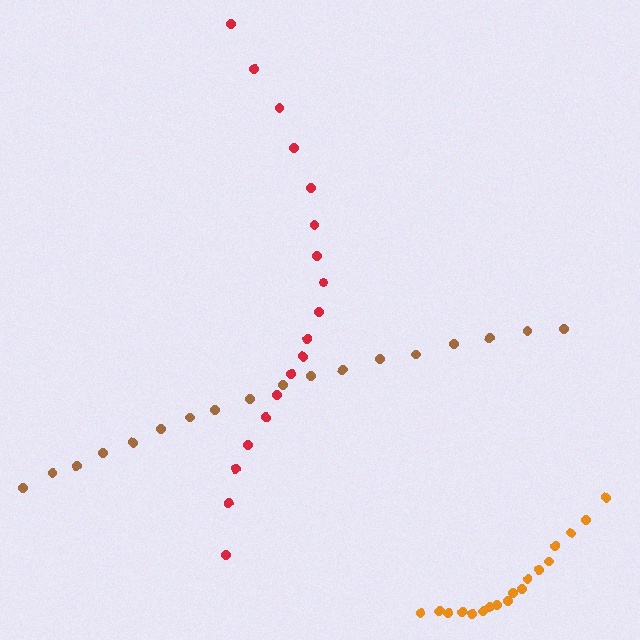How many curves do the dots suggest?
There are 3 distinct paths.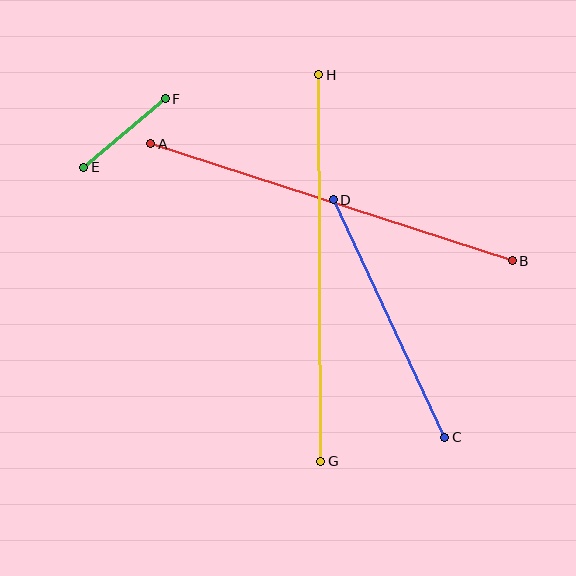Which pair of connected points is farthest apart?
Points G and H are farthest apart.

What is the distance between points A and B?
The distance is approximately 380 pixels.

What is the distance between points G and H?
The distance is approximately 386 pixels.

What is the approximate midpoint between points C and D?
The midpoint is at approximately (389, 318) pixels.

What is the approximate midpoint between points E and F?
The midpoint is at approximately (124, 133) pixels.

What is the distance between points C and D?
The distance is approximately 262 pixels.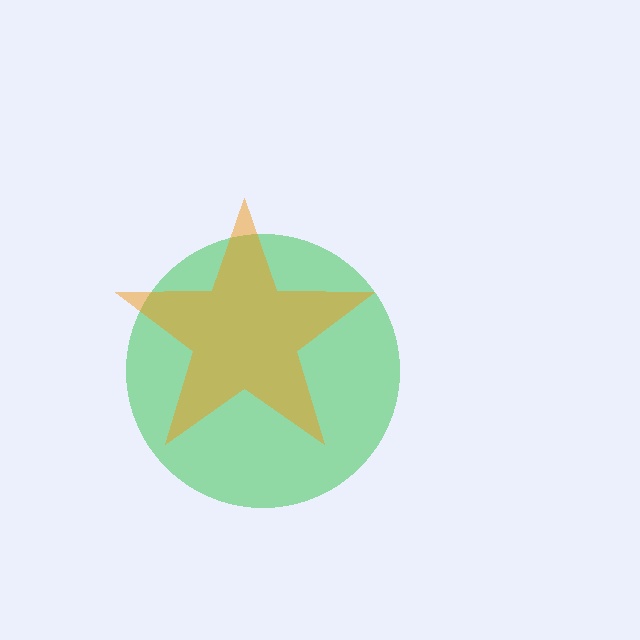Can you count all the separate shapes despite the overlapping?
Yes, there are 2 separate shapes.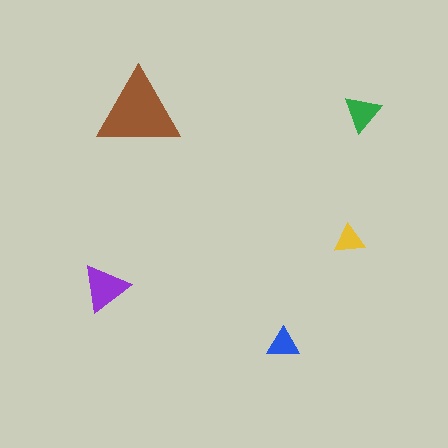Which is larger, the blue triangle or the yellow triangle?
The blue one.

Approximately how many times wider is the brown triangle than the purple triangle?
About 1.5 times wider.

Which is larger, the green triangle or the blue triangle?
The green one.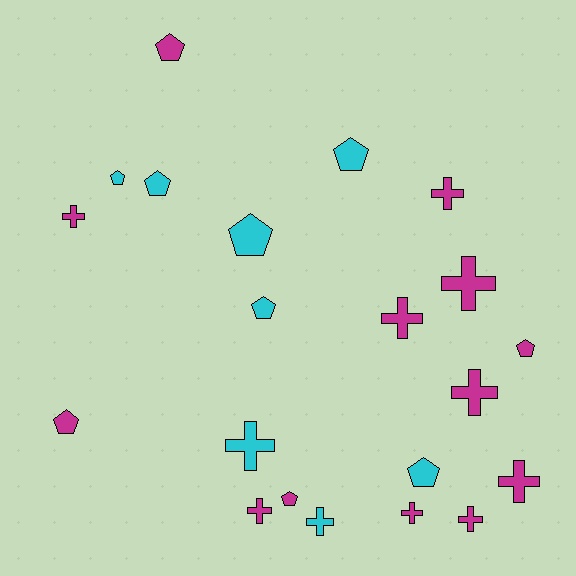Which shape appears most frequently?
Cross, with 11 objects.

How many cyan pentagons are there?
There are 6 cyan pentagons.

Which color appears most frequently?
Magenta, with 13 objects.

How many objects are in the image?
There are 21 objects.